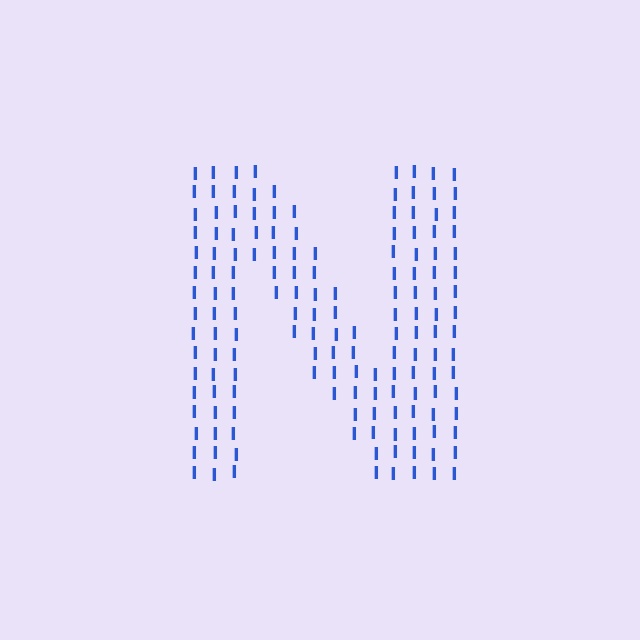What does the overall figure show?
The overall figure shows the letter N.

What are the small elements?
The small elements are letter I's.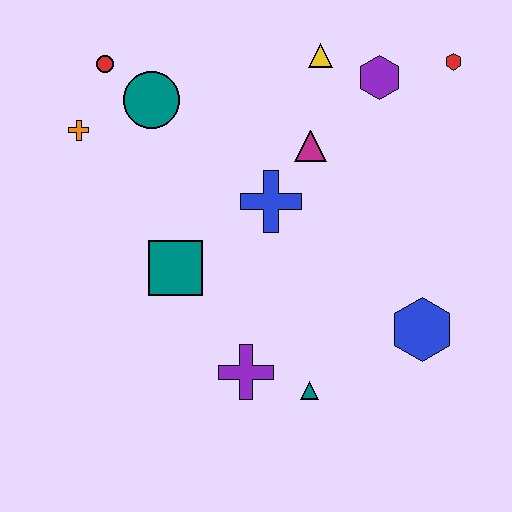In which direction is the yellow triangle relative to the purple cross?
The yellow triangle is above the purple cross.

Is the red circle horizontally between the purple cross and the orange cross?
Yes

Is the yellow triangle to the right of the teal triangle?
Yes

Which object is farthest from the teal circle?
The blue hexagon is farthest from the teal circle.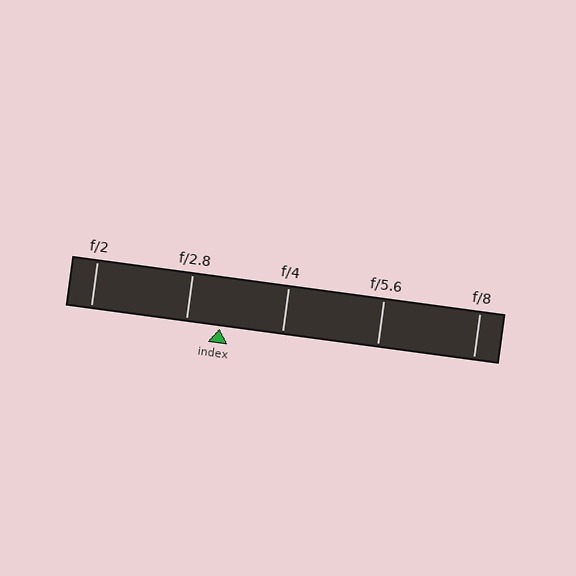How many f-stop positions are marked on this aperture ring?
There are 5 f-stop positions marked.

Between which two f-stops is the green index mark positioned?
The index mark is between f/2.8 and f/4.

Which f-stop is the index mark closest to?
The index mark is closest to f/2.8.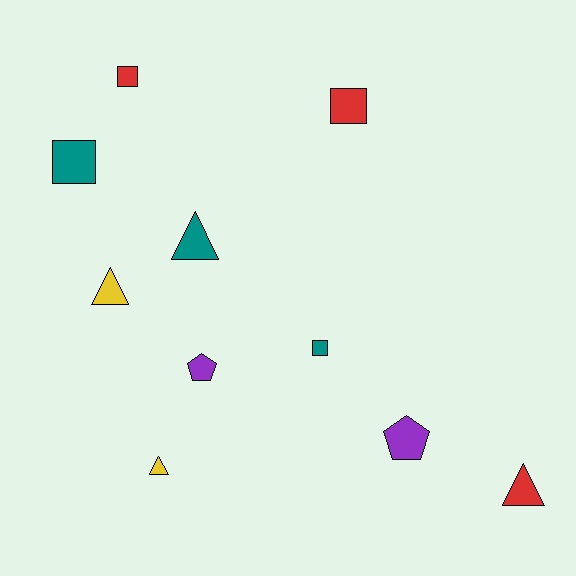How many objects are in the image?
There are 10 objects.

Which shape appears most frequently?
Triangle, with 4 objects.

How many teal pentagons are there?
There are no teal pentagons.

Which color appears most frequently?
Red, with 3 objects.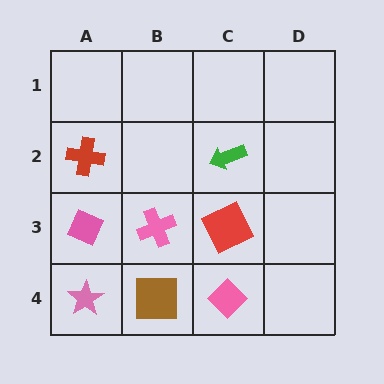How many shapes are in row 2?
2 shapes.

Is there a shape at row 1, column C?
No, that cell is empty.